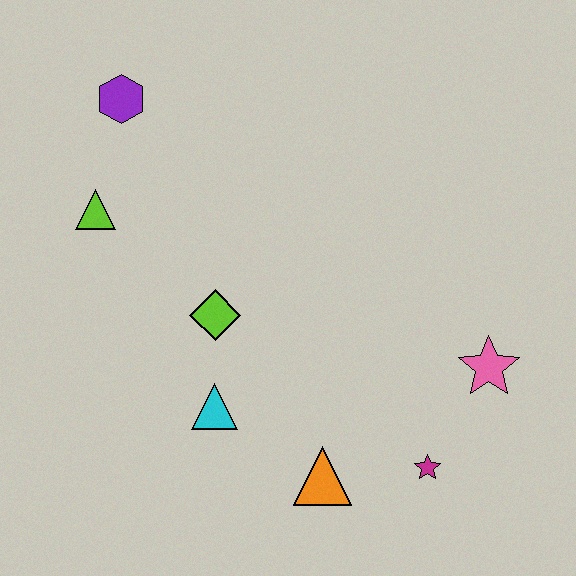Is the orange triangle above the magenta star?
No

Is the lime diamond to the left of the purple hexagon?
No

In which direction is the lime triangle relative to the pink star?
The lime triangle is to the left of the pink star.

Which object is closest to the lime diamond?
The cyan triangle is closest to the lime diamond.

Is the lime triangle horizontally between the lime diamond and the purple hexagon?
No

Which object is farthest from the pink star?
The purple hexagon is farthest from the pink star.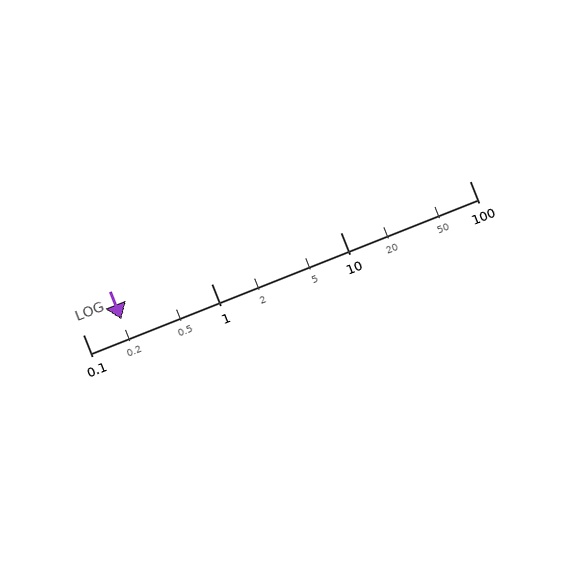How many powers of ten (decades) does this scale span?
The scale spans 3 decades, from 0.1 to 100.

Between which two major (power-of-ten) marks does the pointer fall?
The pointer is between 0.1 and 1.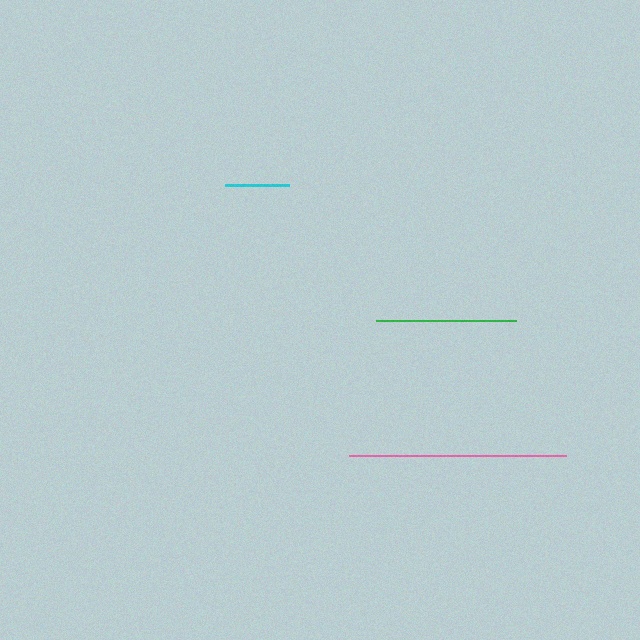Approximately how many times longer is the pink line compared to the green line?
The pink line is approximately 1.6 times the length of the green line.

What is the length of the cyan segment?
The cyan segment is approximately 65 pixels long.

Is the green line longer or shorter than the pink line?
The pink line is longer than the green line.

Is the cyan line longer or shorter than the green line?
The green line is longer than the cyan line.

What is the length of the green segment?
The green segment is approximately 140 pixels long.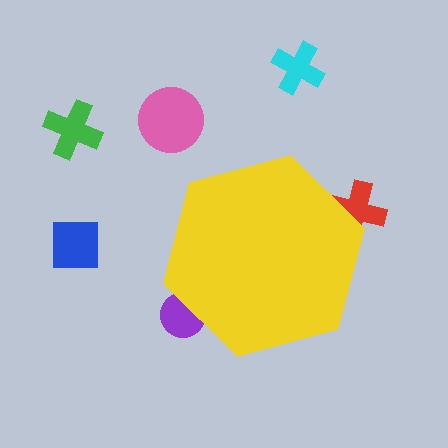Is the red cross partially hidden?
Yes, the red cross is partially hidden behind the yellow hexagon.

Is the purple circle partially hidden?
Yes, the purple circle is partially hidden behind the yellow hexagon.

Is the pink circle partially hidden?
No, the pink circle is fully visible.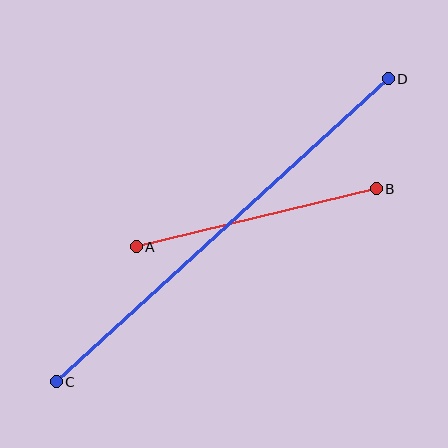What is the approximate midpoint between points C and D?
The midpoint is at approximately (222, 230) pixels.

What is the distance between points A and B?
The distance is approximately 247 pixels.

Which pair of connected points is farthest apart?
Points C and D are farthest apart.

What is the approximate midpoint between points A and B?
The midpoint is at approximately (256, 218) pixels.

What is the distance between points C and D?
The distance is approximately 450 pixels.